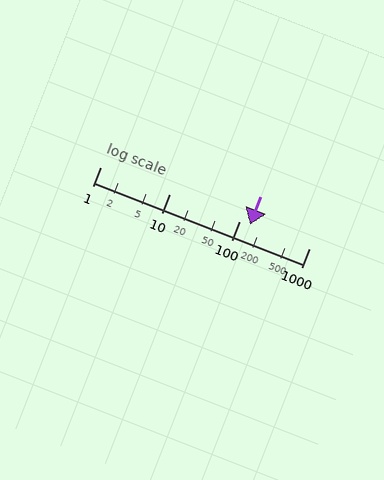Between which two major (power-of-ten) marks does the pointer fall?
The pointer is between 100 and 1000.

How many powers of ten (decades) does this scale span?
The scale spans 3 decades, from 1 to 1000.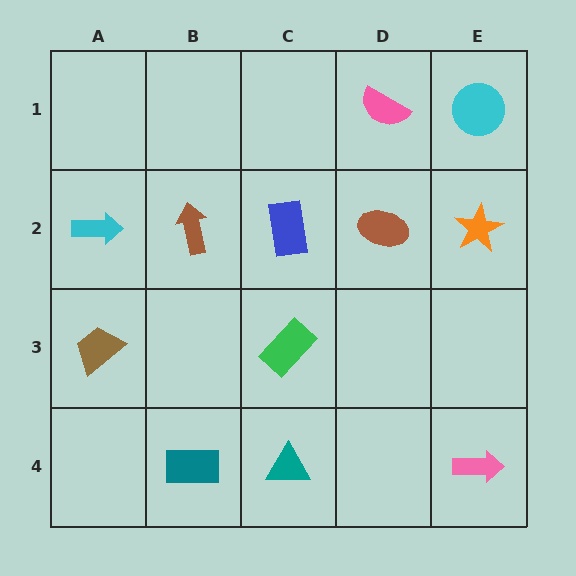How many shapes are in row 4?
3 shapes.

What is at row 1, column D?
A pink semicircle.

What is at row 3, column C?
A green rectangle.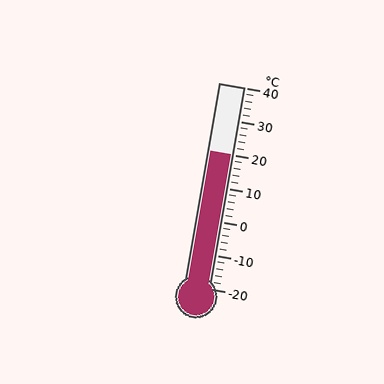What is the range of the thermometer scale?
The thermometer scale ranges from -20°C to 40°C.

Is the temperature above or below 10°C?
The temperature is above 10°C.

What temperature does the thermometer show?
The thermometer shows approximately 20°C.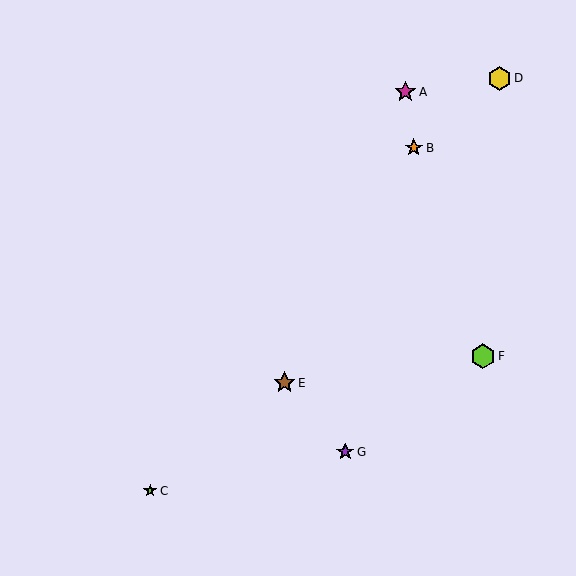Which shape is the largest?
The lime hexagon (labeled F) is the largest.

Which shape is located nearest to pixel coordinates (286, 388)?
The brown star (labeled E) at (285, 383) is nearest to that location.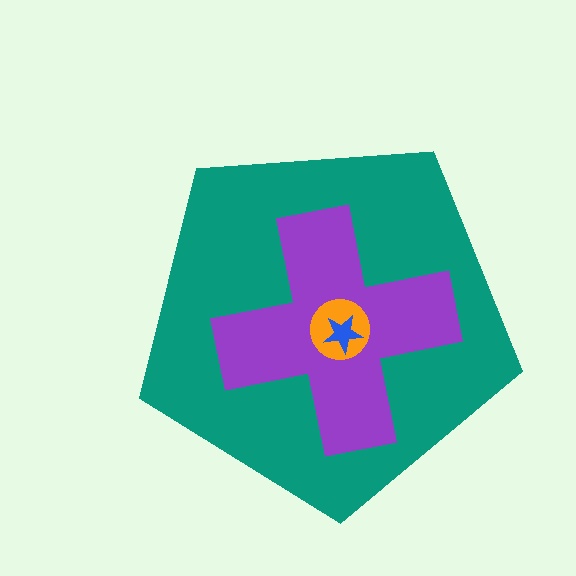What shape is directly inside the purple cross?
The orange circle.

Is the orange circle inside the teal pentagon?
Yes.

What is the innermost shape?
The blue star.